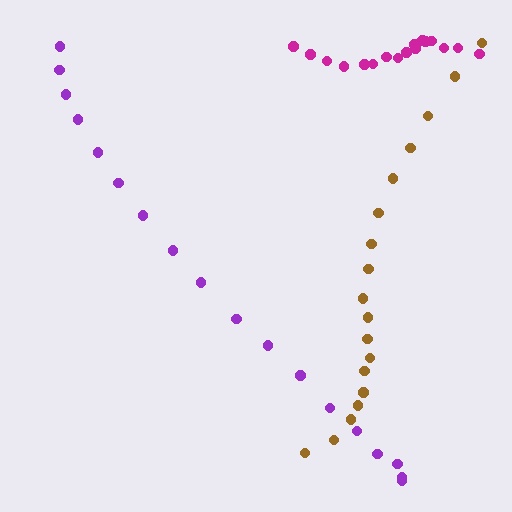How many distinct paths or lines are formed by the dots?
There are 3 distinct paths.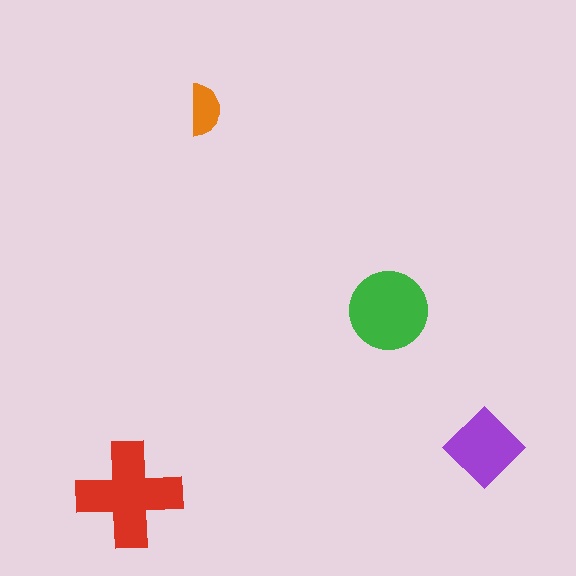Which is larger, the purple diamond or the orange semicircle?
The purple diamond.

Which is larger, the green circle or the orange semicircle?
The green circle.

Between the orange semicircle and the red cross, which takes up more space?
The red cross.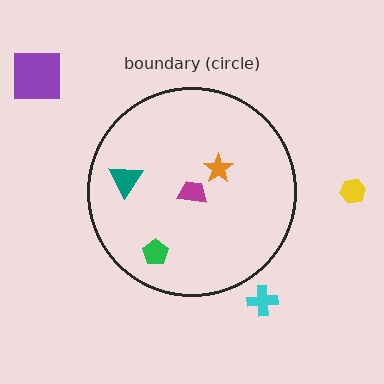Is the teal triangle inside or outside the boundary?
Inside.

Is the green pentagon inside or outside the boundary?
Inside.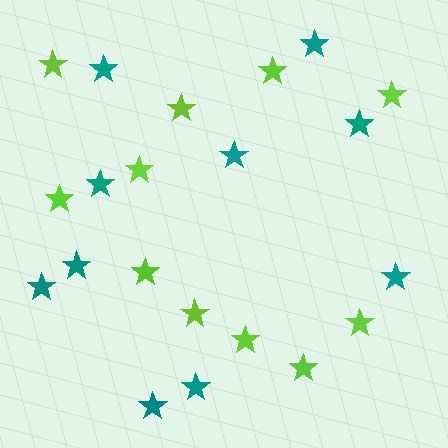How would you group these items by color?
There are 2 groups: one group of lime stars (11) and one group of teal stars (10).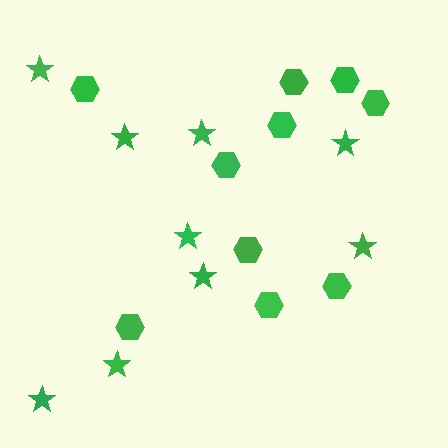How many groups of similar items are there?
There are 2 groups: one group of hexagons (10) and one group of stars (9).